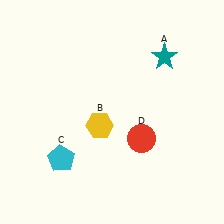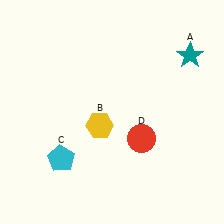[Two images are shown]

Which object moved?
The teal star (A) moved right.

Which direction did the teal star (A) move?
The teal star (A) moved right.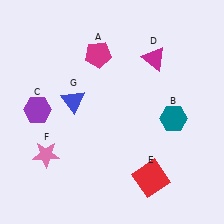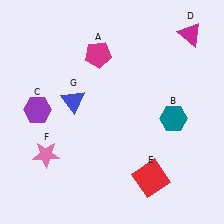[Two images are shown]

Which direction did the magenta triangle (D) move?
The magenta triangle (D) moved right.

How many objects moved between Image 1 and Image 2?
1 object moved between the two images.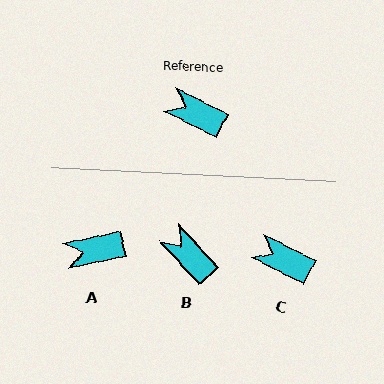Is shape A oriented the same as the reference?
No, it is off by about 40 degrees.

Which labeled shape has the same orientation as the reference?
C.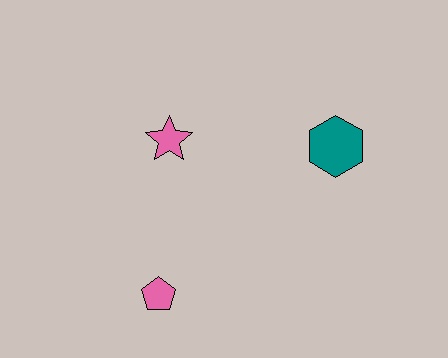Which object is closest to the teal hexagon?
The pink star is closest to the teal hexagon.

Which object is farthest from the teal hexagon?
The pink pentagon is farthest from the teal hexagon.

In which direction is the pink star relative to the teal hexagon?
The pink star is to the left of the teal hexagon.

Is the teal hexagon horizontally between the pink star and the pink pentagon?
No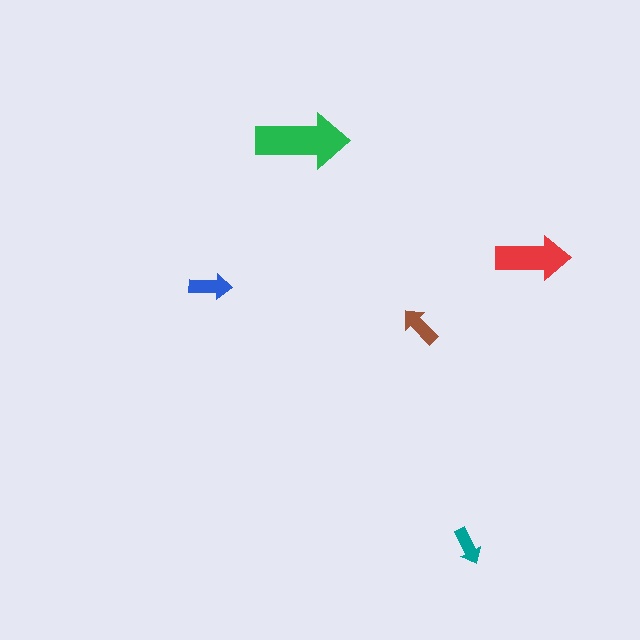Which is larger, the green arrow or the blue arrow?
The green one.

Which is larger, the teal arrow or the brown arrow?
The brown one.